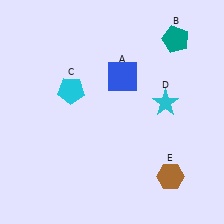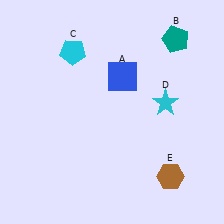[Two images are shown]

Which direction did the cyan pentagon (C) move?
The cyan pentagon (C) moved up.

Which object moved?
The cyan pentagon (C) moved up.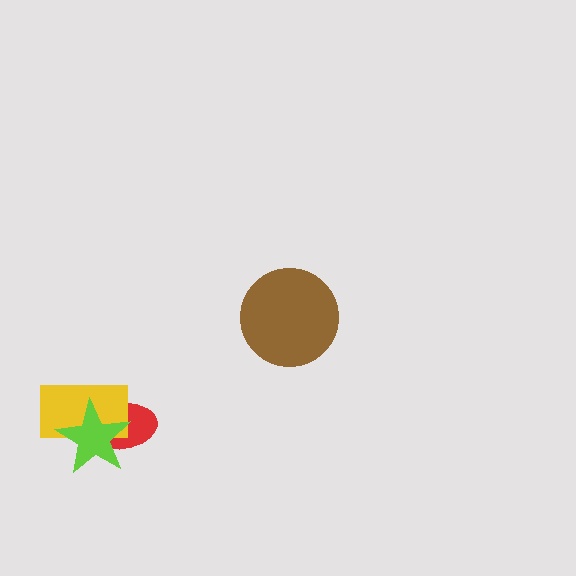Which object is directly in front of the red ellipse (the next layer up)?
The yellow rectangle is directly in front of the red ellipse.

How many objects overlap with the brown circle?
0 objects overlap with the brown circle.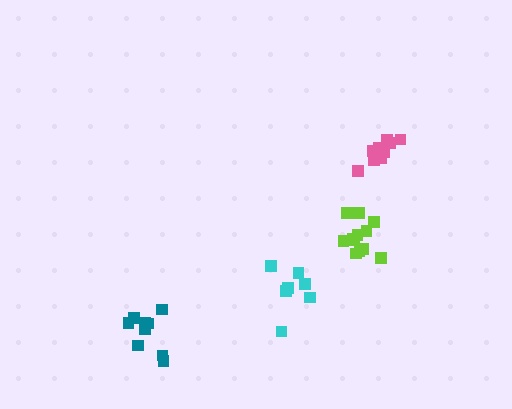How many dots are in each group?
Group 1: 9 dots, Group 2: 7 dots, Group 3: 12 dots, Group 4: 9 dots (37 total).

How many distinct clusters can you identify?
There are 4 distinct clusters.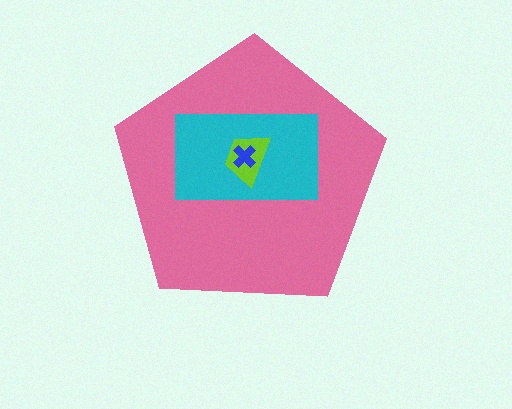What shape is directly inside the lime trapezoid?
The blue cross.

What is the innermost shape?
The blue cross.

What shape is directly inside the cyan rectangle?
The lime trapezoid.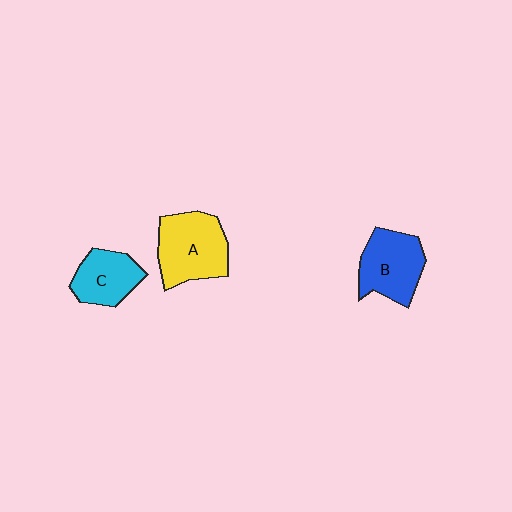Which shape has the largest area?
Shape A (yellow).